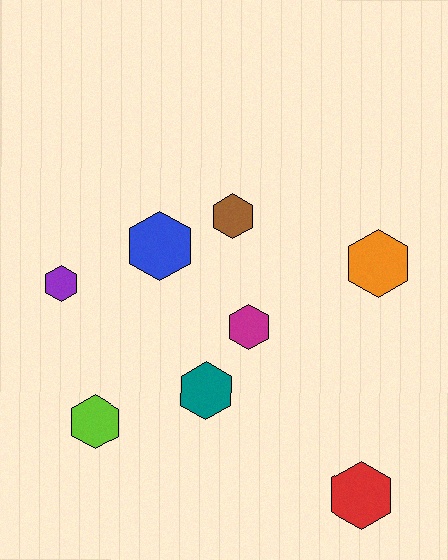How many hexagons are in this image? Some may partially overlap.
There are 8 hexagons.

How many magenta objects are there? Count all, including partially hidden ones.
There is 1 magenta object.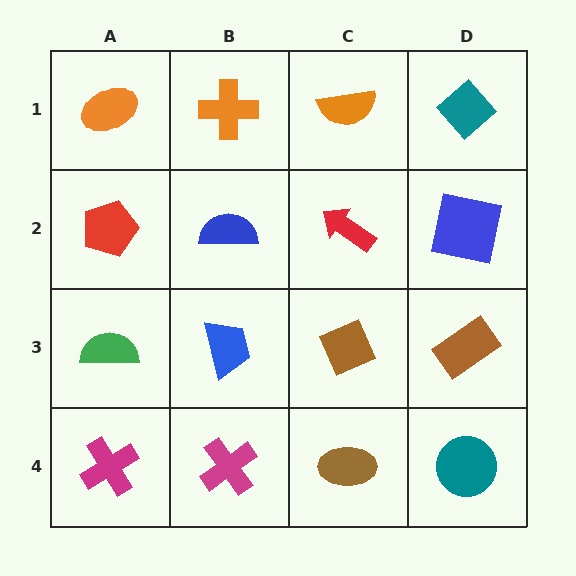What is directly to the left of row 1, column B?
An orange ellipse.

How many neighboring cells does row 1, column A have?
2.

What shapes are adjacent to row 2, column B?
An orange cross (row 1, column B), a blue trapezoid (row 3, column B), a red pentagon (row 2, column A), a red arrow (row 2, column C).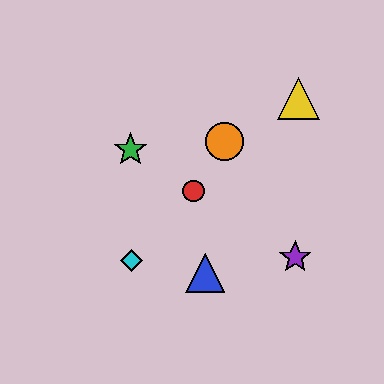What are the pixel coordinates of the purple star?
The purple star is at (295, 257).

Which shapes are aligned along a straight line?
The red circle, the green star, the purple star are aligned along a straight line.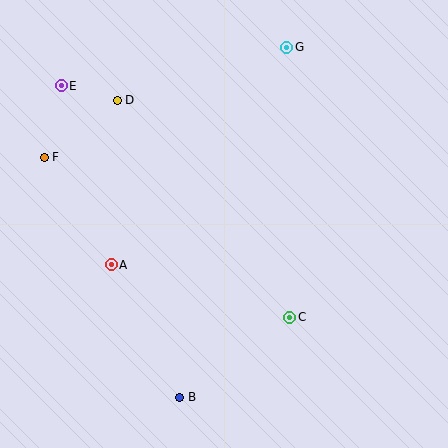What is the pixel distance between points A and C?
The distance between A and C is 186 pixels.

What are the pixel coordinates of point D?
Point D is at (117, 100).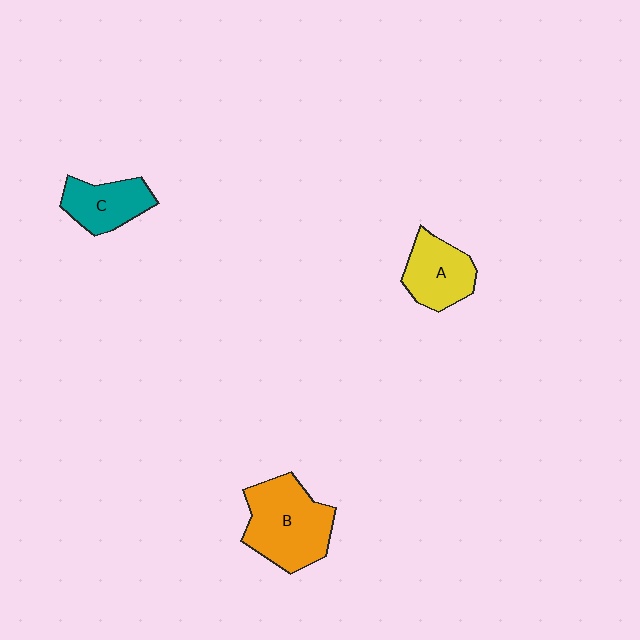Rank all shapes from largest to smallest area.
From largest to smallest: B (orange), A (yellow), C (teal).